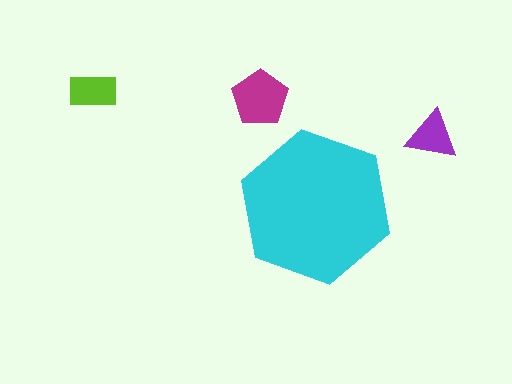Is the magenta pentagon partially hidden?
No, the magenta pentagon is fully visible.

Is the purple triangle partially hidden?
No, the purple triangle is fully visible.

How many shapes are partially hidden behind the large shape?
0 shapes are partially hidden.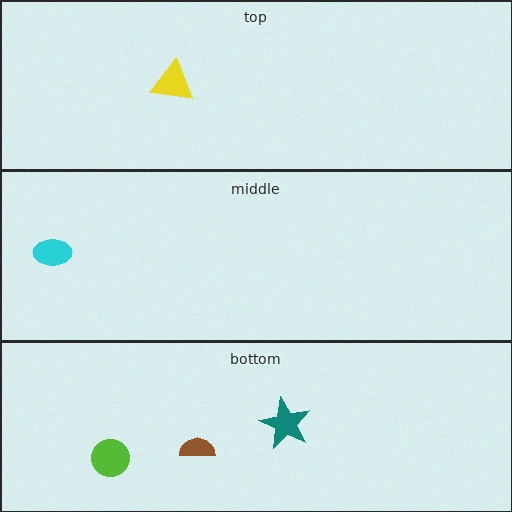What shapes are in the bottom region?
The teal star, the brown semicircle, the lime circle.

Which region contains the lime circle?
The bottom region.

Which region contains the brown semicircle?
The bottom region.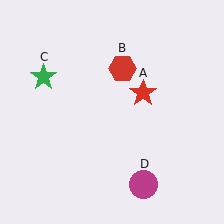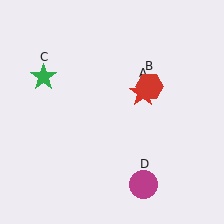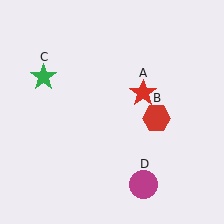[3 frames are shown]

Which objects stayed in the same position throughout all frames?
Red star (object A) and green star (object C) and magenta circle (object D) remained stationary.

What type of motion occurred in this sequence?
The red hexagon (object B) rotated clockwise around the center of the scene.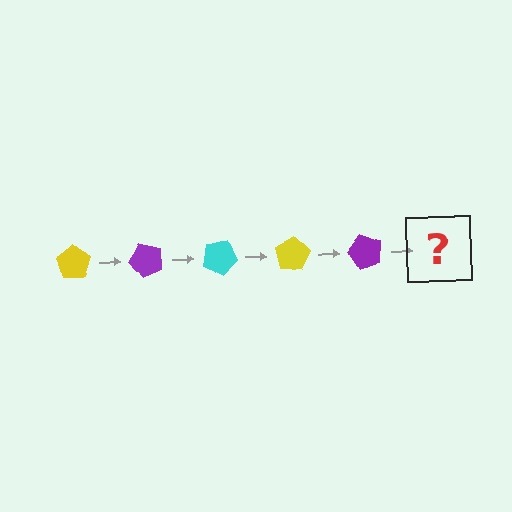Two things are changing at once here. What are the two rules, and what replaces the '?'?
The two rules are that it rotates 50 degrees each step and the color cycles through yellow, purple, and cyan. The '?' should be a cyan pentagon, rotated 250 degrees from the start.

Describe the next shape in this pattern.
It should be a cyan pentagon, rotated 250 degrees from the start.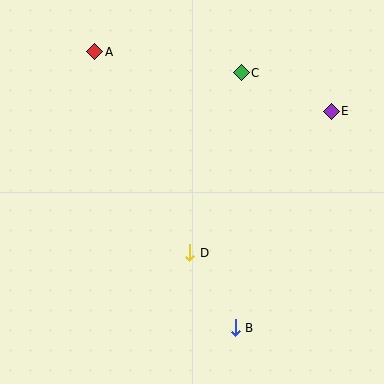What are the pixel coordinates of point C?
Point C is at (241, 73).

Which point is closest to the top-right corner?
Point E is closest to the top-right corner.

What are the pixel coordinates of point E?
Point E is at (331, 111).